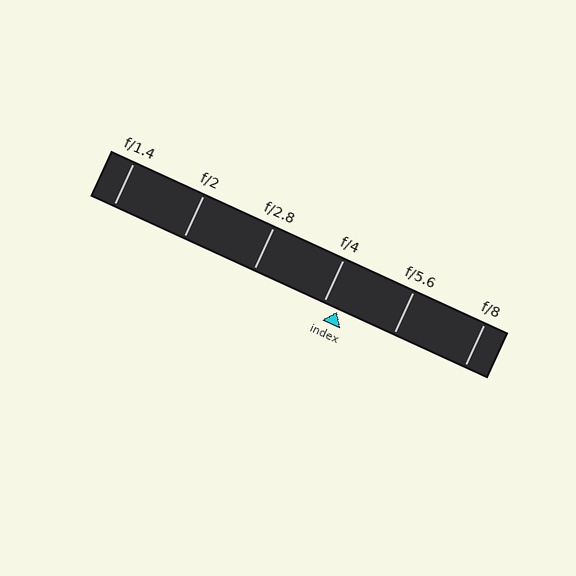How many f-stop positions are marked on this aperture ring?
There are 6 f-stop positions marked.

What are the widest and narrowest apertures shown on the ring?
The widest aperture shown is f/1.4 and the narrowest is f/8.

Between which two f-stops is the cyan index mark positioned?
The index mark is between f/4 and f/5.6.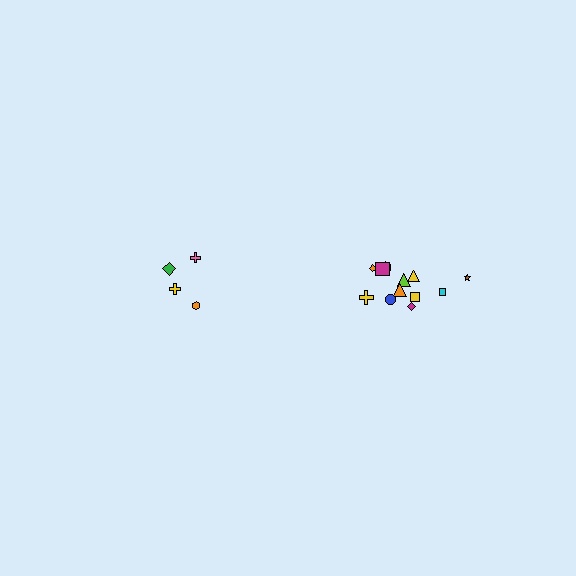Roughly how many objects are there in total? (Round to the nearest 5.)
Roughly 15 objects in total.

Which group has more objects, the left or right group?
The right group.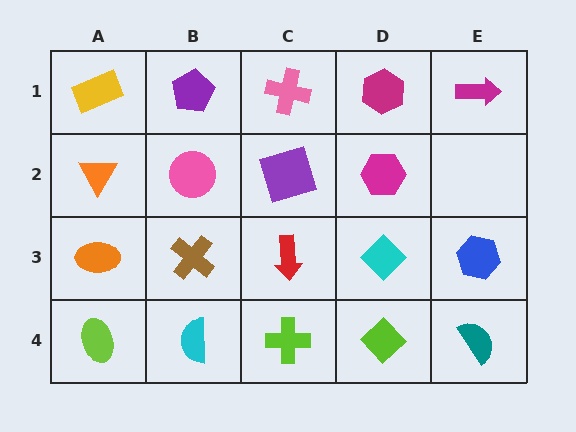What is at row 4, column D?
A lime diamond.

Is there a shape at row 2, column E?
No, that cell is empty.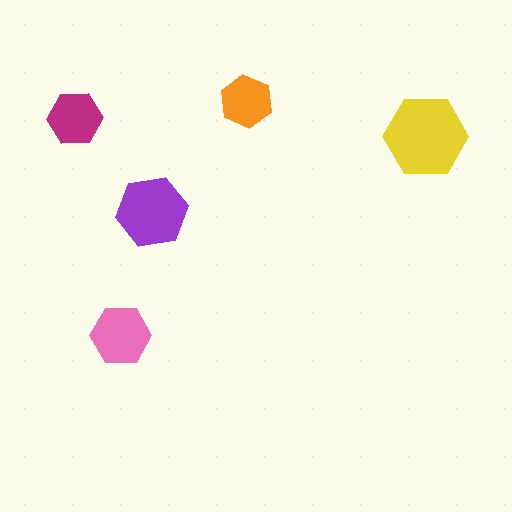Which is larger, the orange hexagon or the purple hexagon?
The purple one.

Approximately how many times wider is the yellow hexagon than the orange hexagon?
About 1.5 times wider.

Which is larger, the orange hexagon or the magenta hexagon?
The magenta one.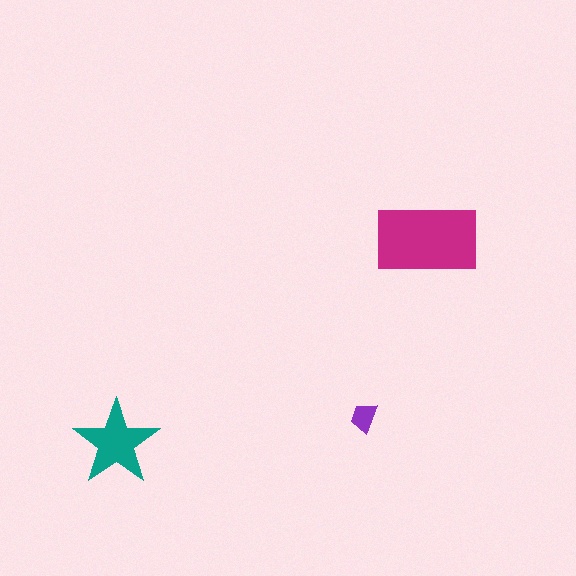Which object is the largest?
The magenta rectangle.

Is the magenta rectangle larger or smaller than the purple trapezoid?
Larger.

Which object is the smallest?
The purple trapezoid.